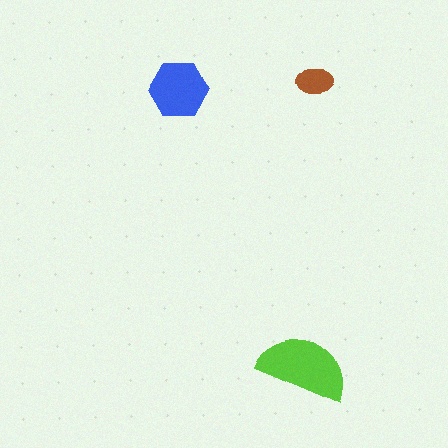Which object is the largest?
The lime semicircle.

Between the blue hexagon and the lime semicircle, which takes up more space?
The lime semicircle.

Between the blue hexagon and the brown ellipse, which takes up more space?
The blue hexagon.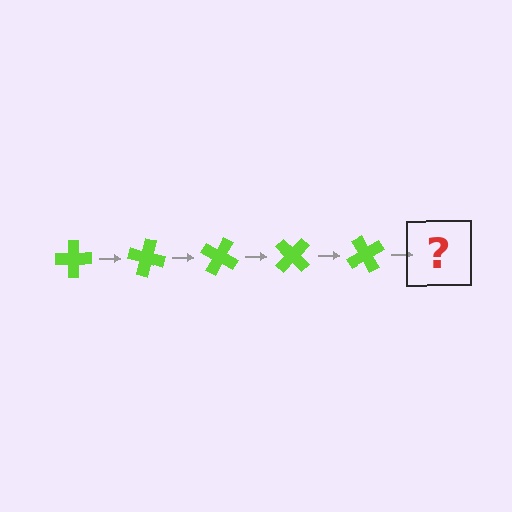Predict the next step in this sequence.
The next step is a lime cross rotated 75 degrees.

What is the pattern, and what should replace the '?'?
The pattern is that the cross rotates 15 degrees each step. The '?' should be a lime cross rotated 75 degrees.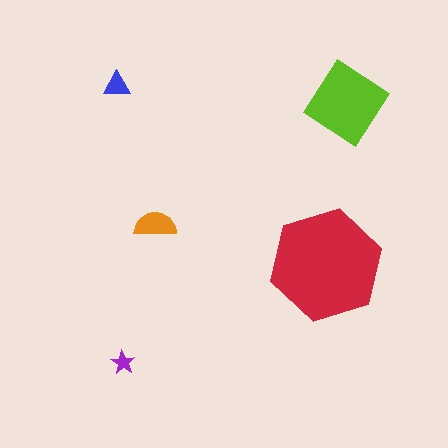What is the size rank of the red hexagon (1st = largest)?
1st.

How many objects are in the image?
There are 5 objects in the image.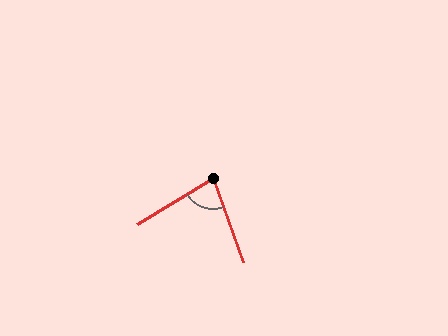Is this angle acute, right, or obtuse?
It is acute.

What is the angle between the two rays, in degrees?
Approximately 78 degrees.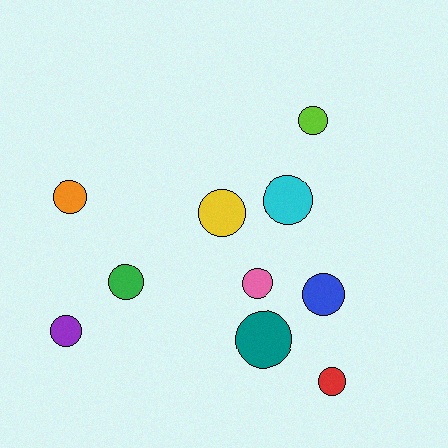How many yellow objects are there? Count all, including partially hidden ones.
There is 1 yellow object.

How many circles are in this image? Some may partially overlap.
There are 10 circles.